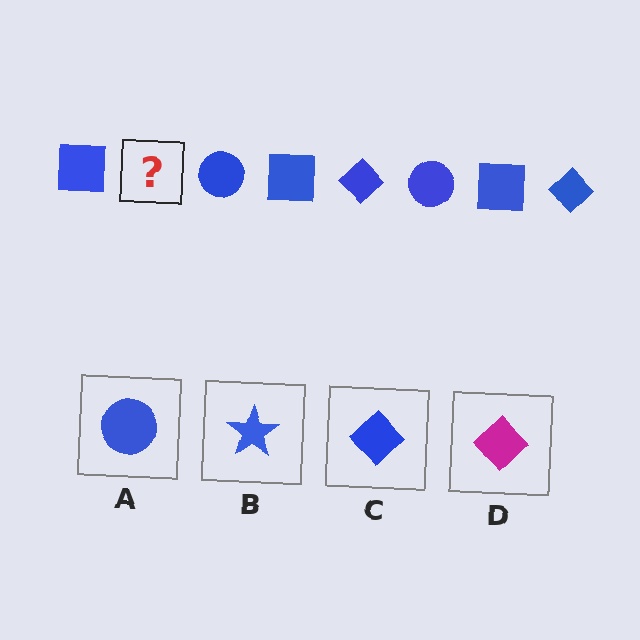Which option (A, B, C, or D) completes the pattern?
C.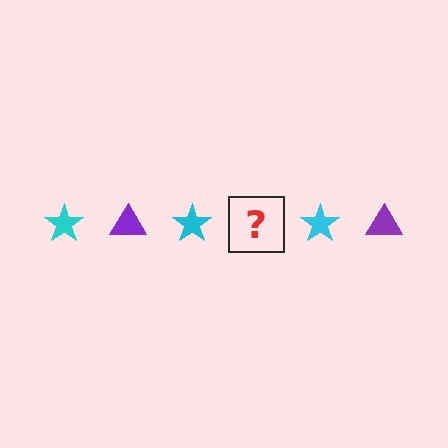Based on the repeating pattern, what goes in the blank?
The blank should be a purple triangle.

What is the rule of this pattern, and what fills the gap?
The rule is that the pattern alternates between cyan star and purple triangle. The gap should be filled with a purple triangle.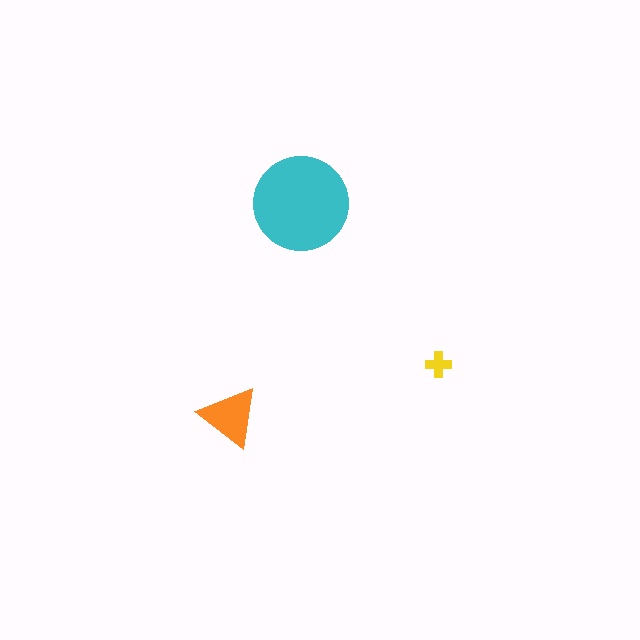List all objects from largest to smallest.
The cyan circle, the orange triangle, the yellow cross.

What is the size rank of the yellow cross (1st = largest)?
3rd.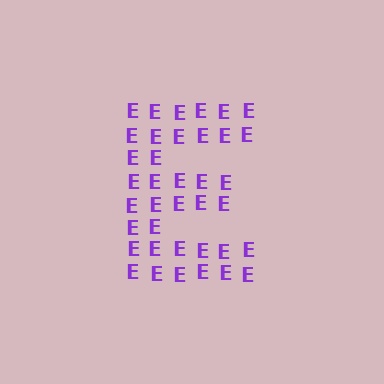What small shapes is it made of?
It is made of small letter E's.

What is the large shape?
The large shape is the letter E.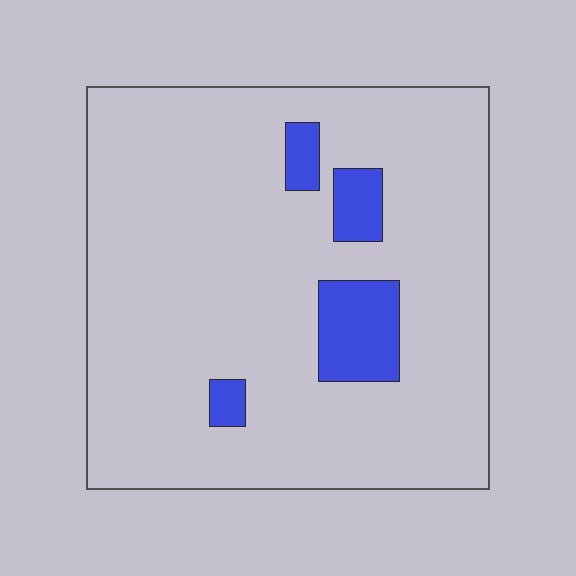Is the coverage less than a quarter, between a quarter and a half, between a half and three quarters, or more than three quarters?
Less than a quarter.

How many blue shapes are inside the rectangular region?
4.